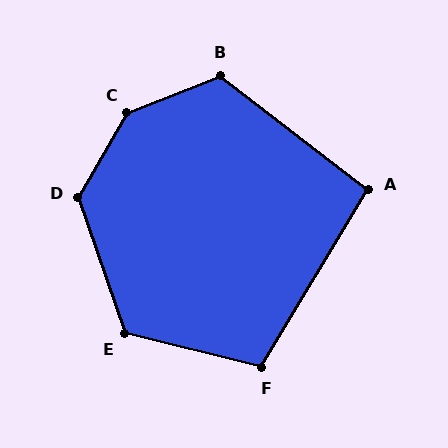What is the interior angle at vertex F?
Approximately 107 degrees (obtuse).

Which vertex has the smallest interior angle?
A, at approximately 97 degrees.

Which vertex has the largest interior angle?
C, at approximately 141 degrees.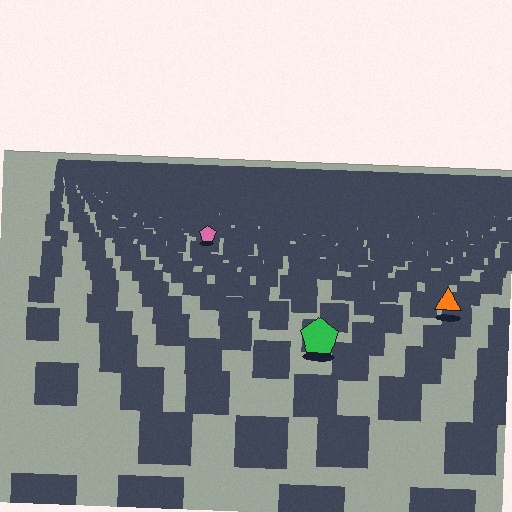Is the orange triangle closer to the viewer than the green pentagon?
No. The green pentagon is closer — you can tell from the texture gradient: the ground texture is coarser near it.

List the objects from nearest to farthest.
From nearest to farthest: the green pentagon, the orange triangle, the pink pentagon.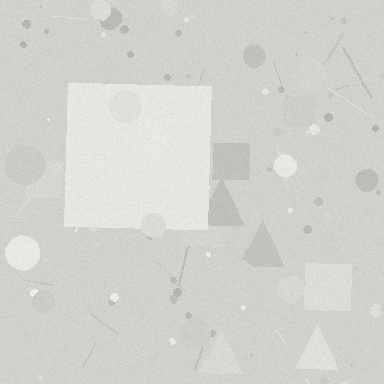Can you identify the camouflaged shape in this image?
The camouflaged shape is a square.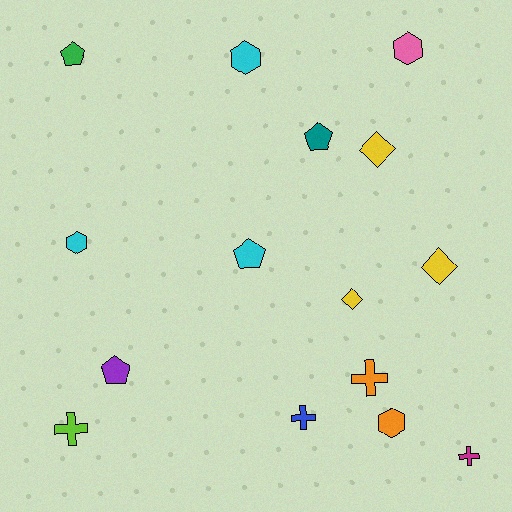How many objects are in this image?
There are 15 objects.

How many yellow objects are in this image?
There are 3 yellow objects.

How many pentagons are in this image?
There are 4 pentagons.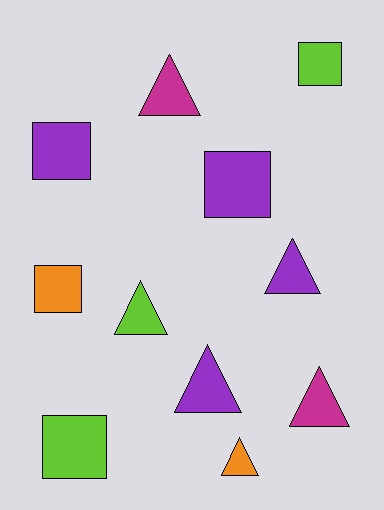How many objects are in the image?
There are 11 objects.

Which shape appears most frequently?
Triangle, with 6 objects.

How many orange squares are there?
There is 1 orange square.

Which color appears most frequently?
Purple, with 4 objects.